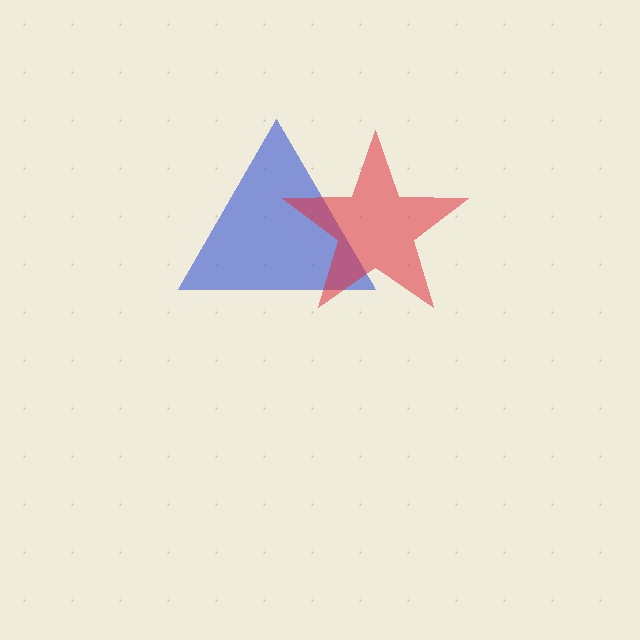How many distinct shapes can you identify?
There are 2 distinct shapes: a blue triangle, a red star.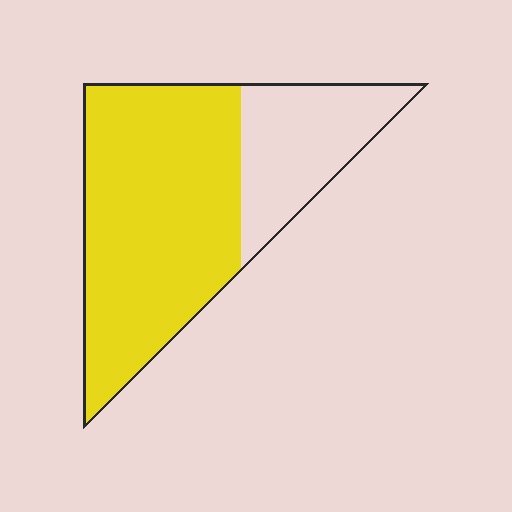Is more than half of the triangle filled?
Yes.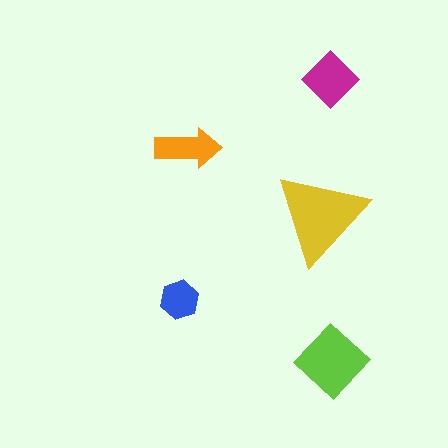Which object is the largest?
The yellow triangle.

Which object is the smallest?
The blue hexagon.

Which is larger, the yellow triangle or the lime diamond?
The yellow triangle.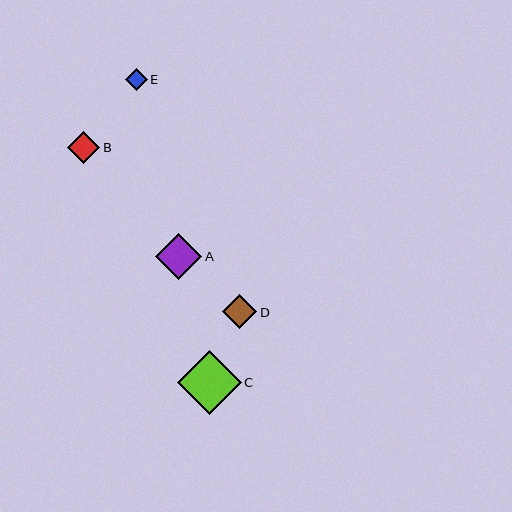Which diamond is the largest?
Diamond C is the largest with a size of approximately 64 pixels.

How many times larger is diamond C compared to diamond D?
Diamond C is approximately 1.9 times the size of diamond D.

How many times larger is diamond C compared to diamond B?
Diamond C is approximately 2.0 times the size of diamond B.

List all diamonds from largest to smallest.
From largest to smallest: C, A, D, B, E.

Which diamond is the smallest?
Diamond E is the smallest with a size of approximately 22 pixels.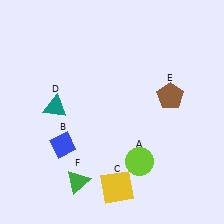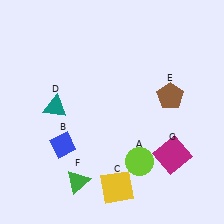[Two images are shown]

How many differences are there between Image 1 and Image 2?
There is 1 difference between the two images.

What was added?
A magenta square (G) was added in Image 2.